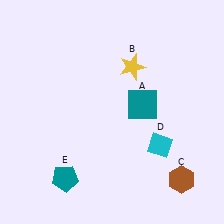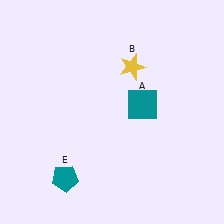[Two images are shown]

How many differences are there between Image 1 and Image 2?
There are 2 differences between the two images.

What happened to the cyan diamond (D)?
The cyan diamond (D) was removed in Image 2. It was in the bottom-right area of Image 1.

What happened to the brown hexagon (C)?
The brown hexagon (C) was removed in Image 2. It was in the bottom-right area of Image 1.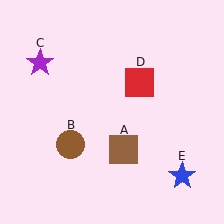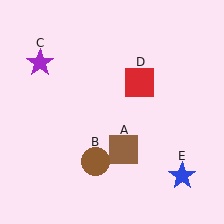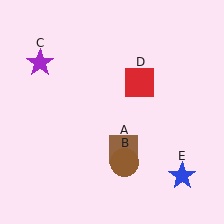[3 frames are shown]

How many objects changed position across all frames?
1 object changed position: brown circle (object B).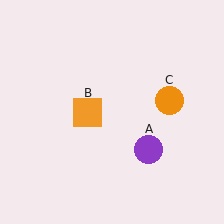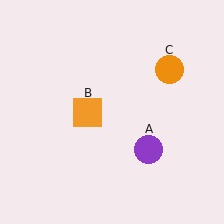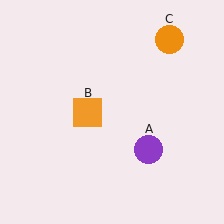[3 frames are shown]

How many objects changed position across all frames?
1 object changed position: orange circle (object C).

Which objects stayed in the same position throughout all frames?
Purple circle (object A) and orange square (object B) remained stationary.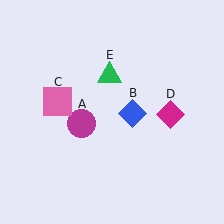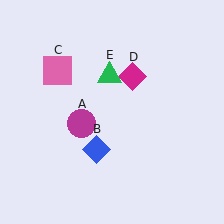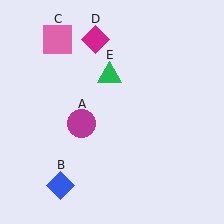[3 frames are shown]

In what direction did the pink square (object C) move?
The pink square (object C) moved up.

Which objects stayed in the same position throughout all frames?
Magenta circle (object A) and green triangle (object E) remained stationary.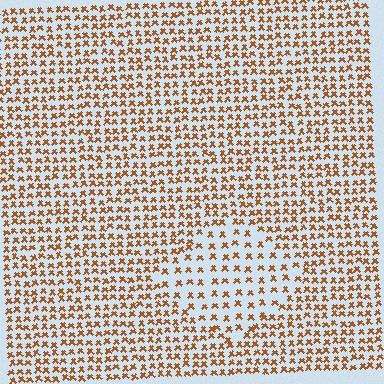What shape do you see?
I see a diamond.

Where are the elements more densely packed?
The elements are more densely packed outside the diamond boundary.